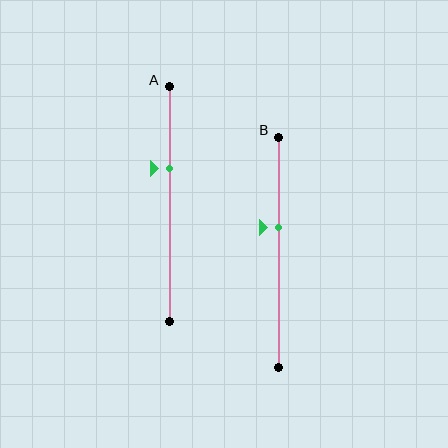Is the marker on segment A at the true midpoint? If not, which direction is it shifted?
No, the marker on segment A is shifted upward by about 15% of the segment length.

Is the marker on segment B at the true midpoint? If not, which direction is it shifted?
No, the marker on segment B is shifted upward by about 11% of the segment length.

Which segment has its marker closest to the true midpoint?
Segment B has its marker closest to the true midpoint.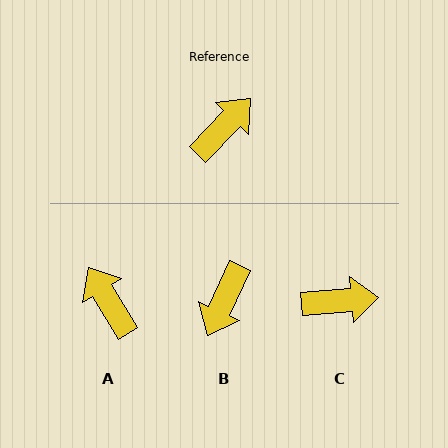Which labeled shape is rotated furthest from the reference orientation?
B, about 162 degrees away.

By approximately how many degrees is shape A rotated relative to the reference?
Approximately 75 degrees counter-clockwise.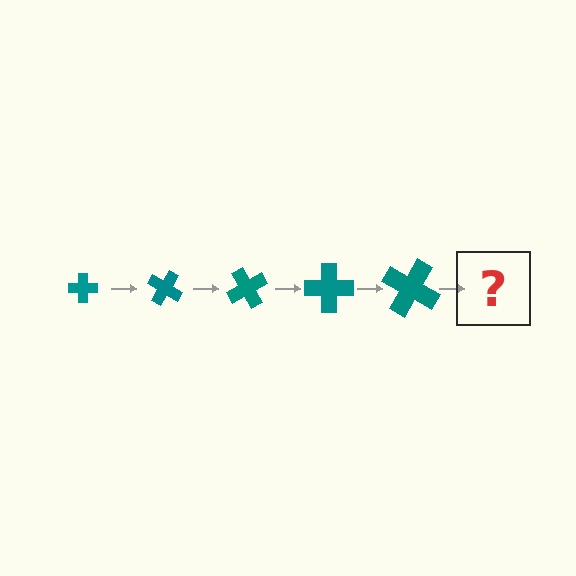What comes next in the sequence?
The next element should be a cross, larger than the previous one and rotated 150 degrees from the start.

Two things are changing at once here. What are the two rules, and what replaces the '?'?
The two rules are that the cross grows larger each step and it rotates 30 degrees each step. The '?' should be a cross, larger than the previous one and rotated 150 degrees from the start.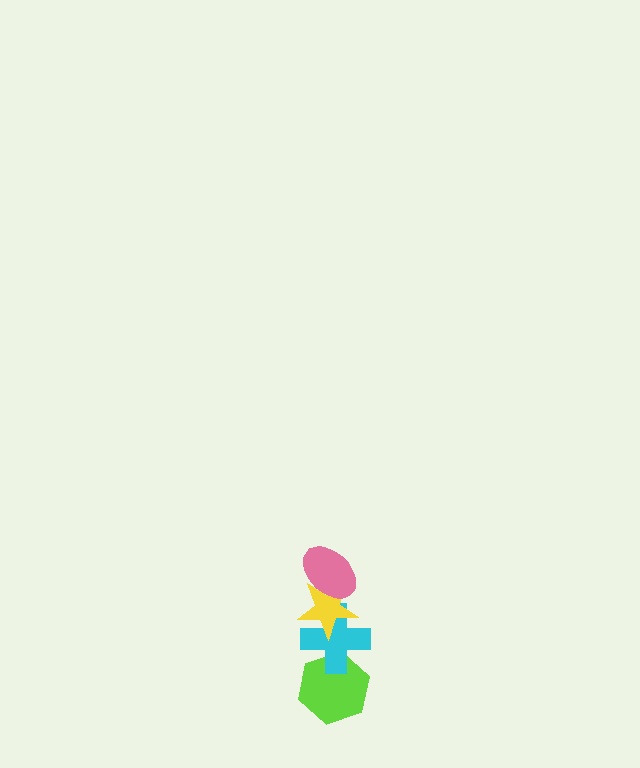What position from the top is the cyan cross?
The cyan cross is 3rd from the top.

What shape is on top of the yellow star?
The pink ellipse is on top of the yellow star.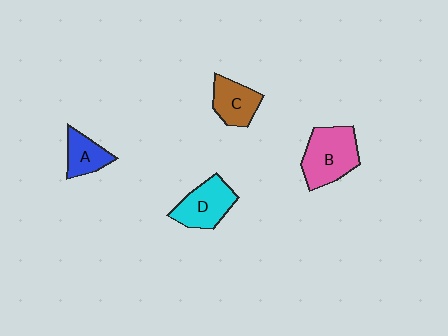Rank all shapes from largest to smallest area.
From largest to smallest: B (pink), D (cyan), C (brown), A (blue).